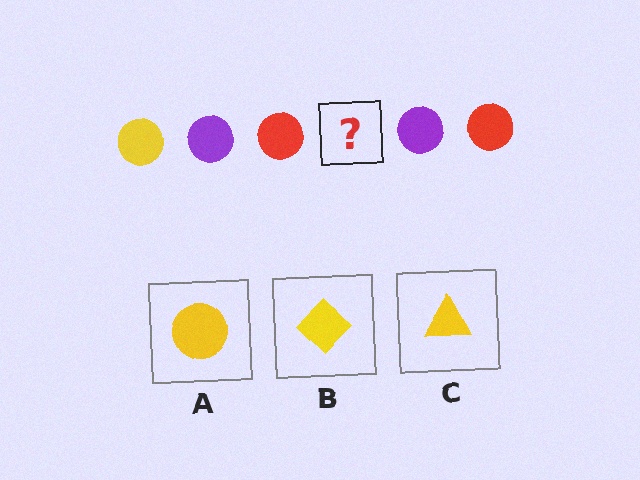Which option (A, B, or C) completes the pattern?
A.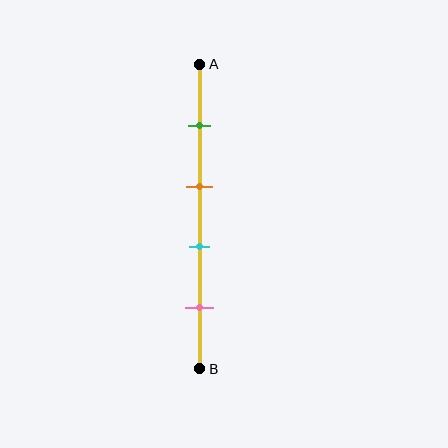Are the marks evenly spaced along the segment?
Yes, the marks are approximately evenly spaced.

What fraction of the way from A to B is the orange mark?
The orange mark is approximately 40% (0.4) of the way from A to B.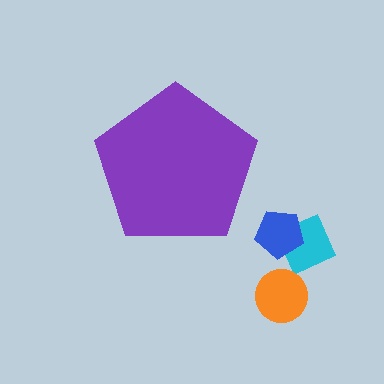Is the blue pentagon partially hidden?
No, the blue pentagon is fully visible.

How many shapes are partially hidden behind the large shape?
0 shapes are partially hidden.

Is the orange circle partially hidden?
No, the orange circle is fully visible.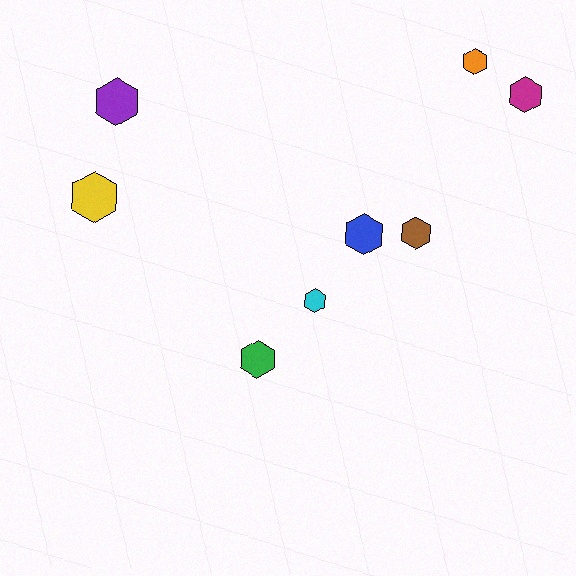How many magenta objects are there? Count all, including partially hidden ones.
There is 1 magenta object.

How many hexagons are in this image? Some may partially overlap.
There are 8 hexagons.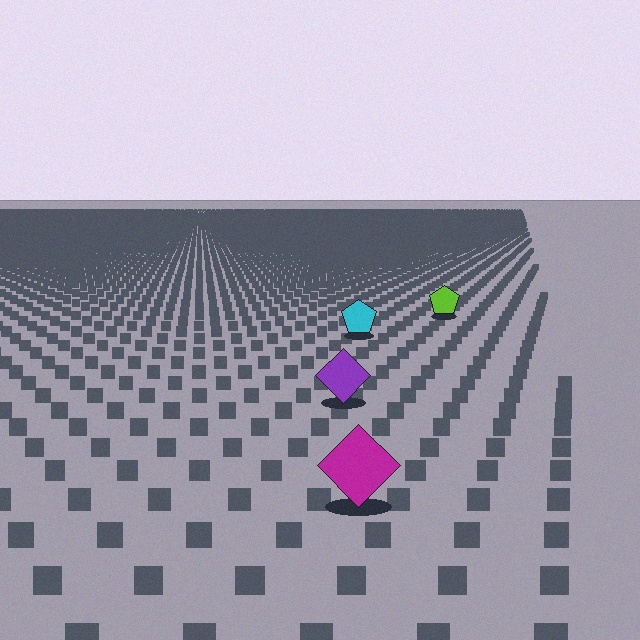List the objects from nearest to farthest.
From nearest to farthest: the magenta diamond, the purple diamond, the cyan pentagon, the lime pentagon.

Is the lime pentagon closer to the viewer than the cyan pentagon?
No. The cyan pentagon is closer — you can tell from the texture gradient: the ground texture is coarser near it.